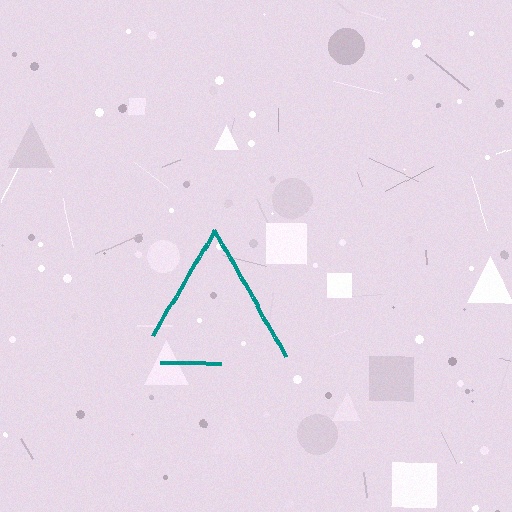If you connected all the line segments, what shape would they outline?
They would outline a triangle.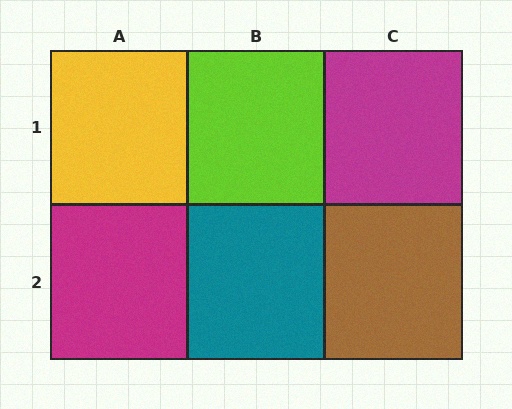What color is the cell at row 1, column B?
Lime.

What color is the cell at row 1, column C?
Magenta.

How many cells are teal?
1 cell is teal.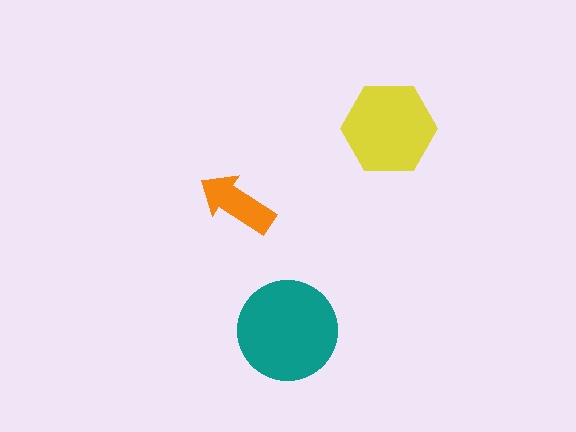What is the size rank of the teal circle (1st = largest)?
1st.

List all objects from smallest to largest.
The orange arrow, the yellow hexagon, the teal circle.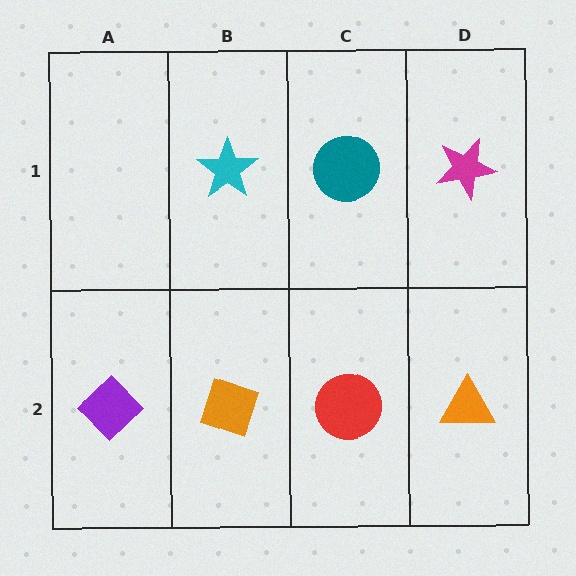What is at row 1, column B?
A cyan star.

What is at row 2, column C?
A red circle.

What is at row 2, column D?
An orange triangle.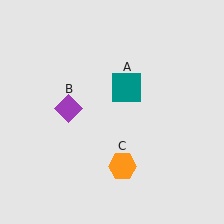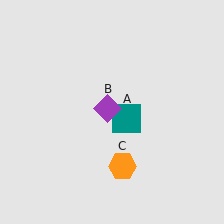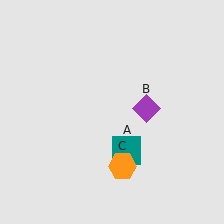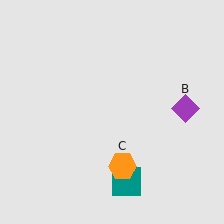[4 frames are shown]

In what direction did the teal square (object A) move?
The teal square (object A) moved down.